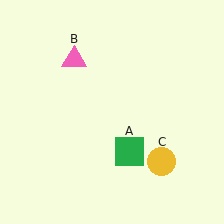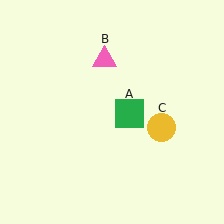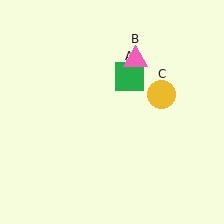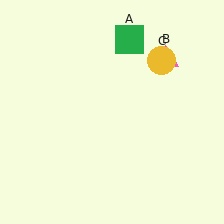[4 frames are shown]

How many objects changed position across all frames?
3 objects changed position: green square (object A), pink triangle (object B), yellow circle (object C).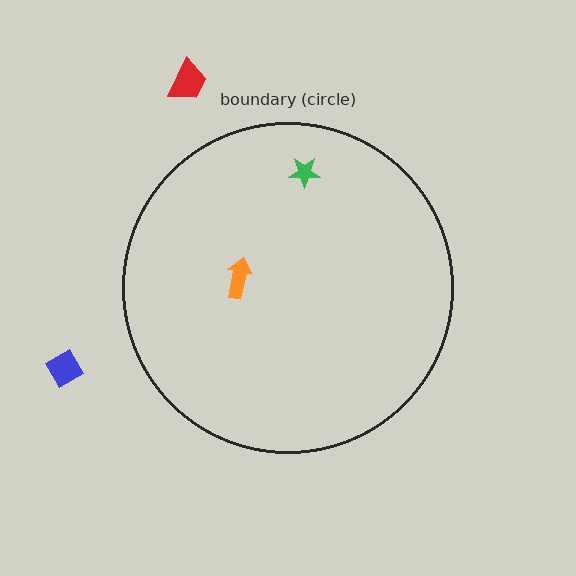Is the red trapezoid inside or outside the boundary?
Outside.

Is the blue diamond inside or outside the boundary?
Outside.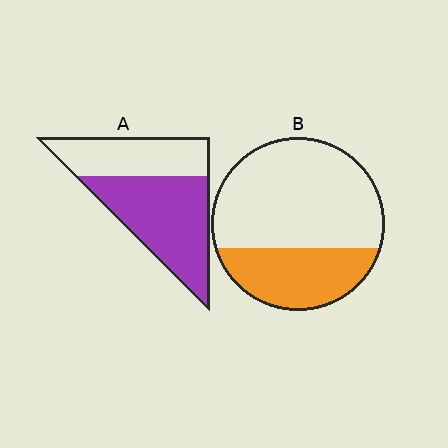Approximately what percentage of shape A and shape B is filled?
A is approximately 60% and B is approximately 35%.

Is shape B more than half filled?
No.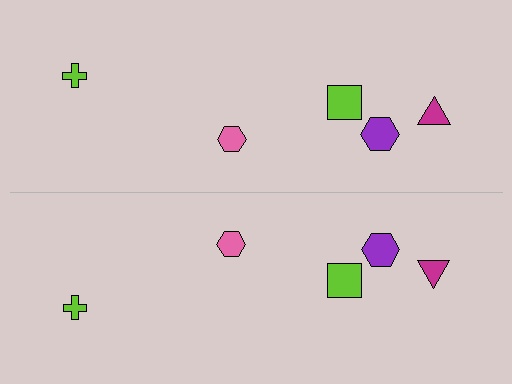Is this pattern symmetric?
Yes, this pattern has bilateral (reflection) symmetry.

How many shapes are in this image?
There are 10 shapes in this image.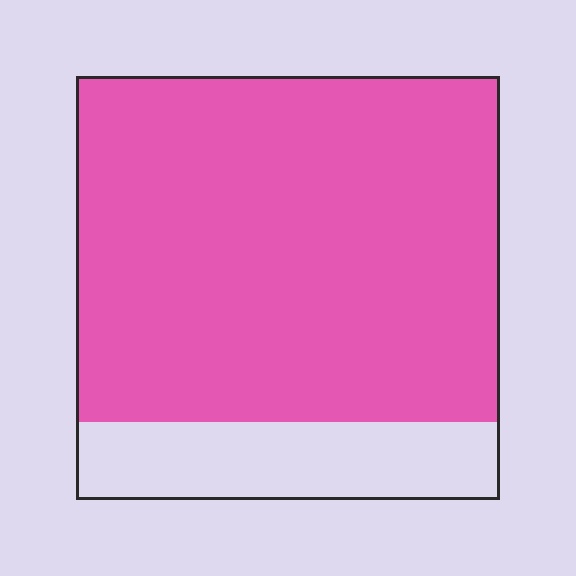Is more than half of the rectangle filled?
Yes.